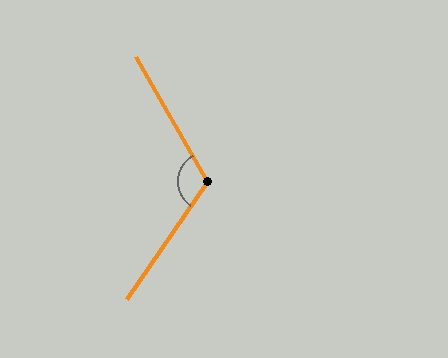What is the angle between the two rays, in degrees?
Approximately 116 degrees.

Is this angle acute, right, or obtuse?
It is obtuse.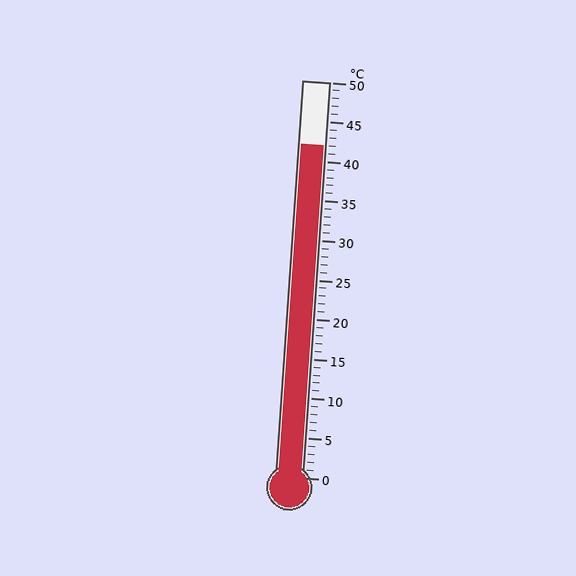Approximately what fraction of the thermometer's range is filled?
The thermometer is filled to approximately 85% of its range.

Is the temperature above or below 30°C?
The temperature is above 30°C.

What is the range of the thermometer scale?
The thermometer scale ranges from 0°C to 50°C.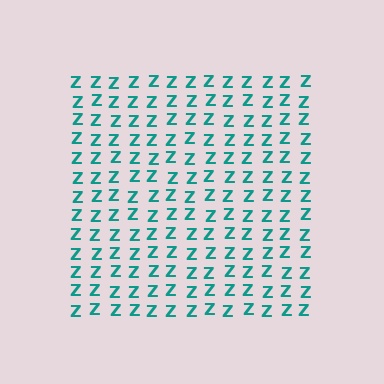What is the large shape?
The large shape is a square.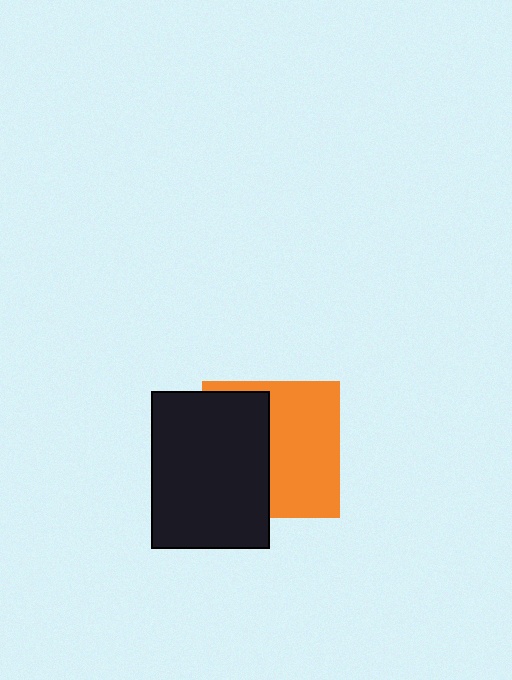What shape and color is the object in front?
The object in front is a black rectangle.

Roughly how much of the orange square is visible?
About half of it is visible (roughly 54%).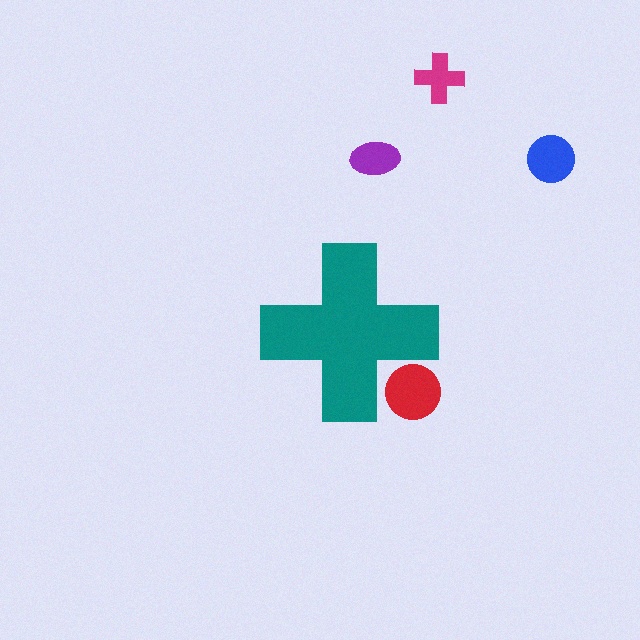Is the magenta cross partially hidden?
No, the magenta cross is fully visible.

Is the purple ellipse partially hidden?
No, the purple ellipse is fully visible.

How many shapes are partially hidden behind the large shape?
1 shape is partially hidden.